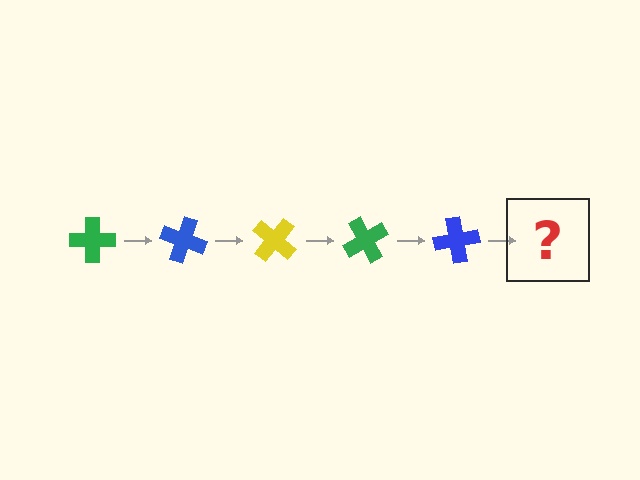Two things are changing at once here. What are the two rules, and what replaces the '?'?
The two rules are that it rotates 20 degrees each step and the color cycles through green, blue, and yellow. The '?' should be a yellow cross, rotated 100 degrees from the start.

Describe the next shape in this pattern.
It should be a yellow cross, rotated 100 degrees from the start.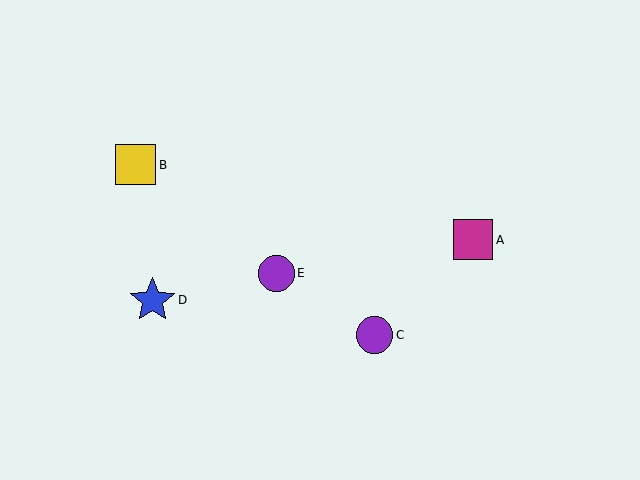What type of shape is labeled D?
Shape D is a blue star.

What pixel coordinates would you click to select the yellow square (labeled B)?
Click at (136, 165) to select the yellow square B.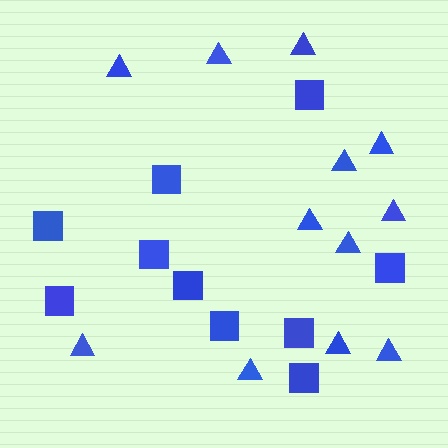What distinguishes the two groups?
There are 2 groups: one group of squares (10) and one group of triangles (12).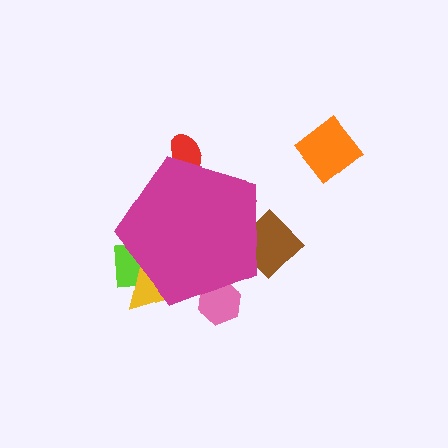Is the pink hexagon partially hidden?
Yes, the pink hexagon is partially hidden behind the magenta pentagon.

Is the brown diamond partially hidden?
Yes, the brown diamond is partially hidden behind the magenta pentagon.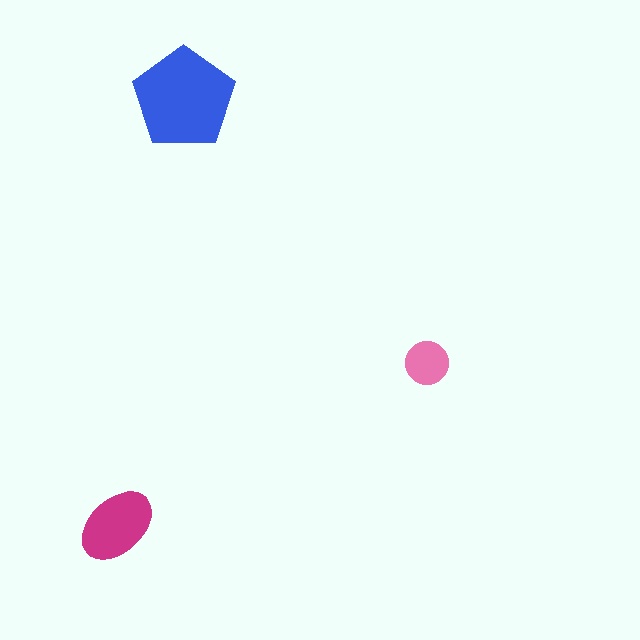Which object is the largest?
The blue pentagon.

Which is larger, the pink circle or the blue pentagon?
The blue pentagon.